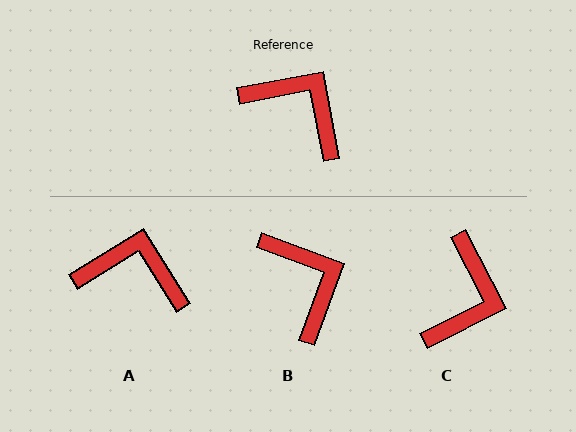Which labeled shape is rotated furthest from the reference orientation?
C, about 74 degrees away.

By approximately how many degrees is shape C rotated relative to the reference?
Approximately 74 degrees clockwise.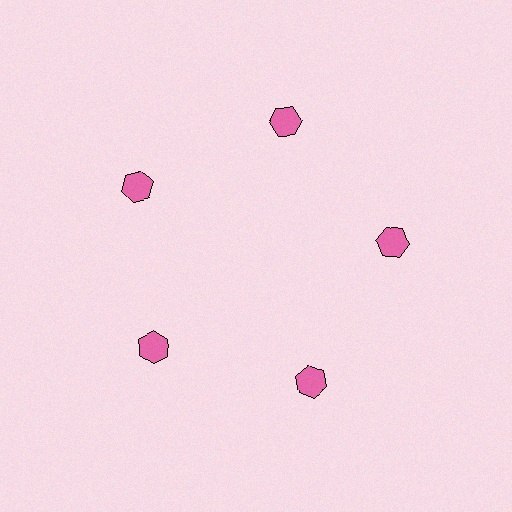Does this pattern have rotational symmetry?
Yes, this pattern has 5-fold rotational symmetry. It looks the same after rotating 72 degrees around the center.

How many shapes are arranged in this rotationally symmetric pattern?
There are 5 shapes, arranged in 5 groups of 1.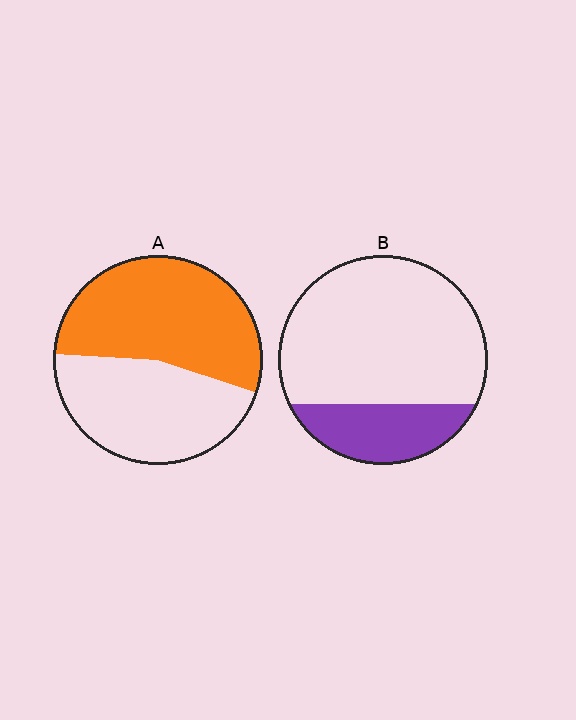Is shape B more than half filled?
No.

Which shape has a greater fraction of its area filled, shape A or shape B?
Shape A.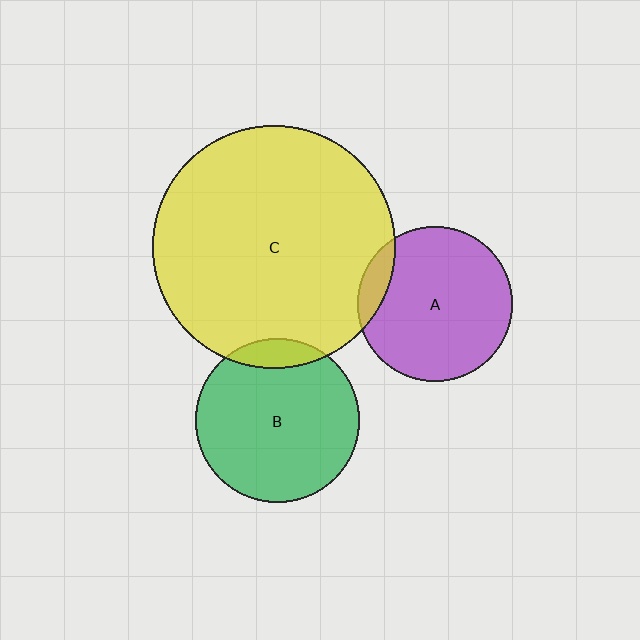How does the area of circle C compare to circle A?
Approximately 2.5 times.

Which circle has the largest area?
Circle C (yellow).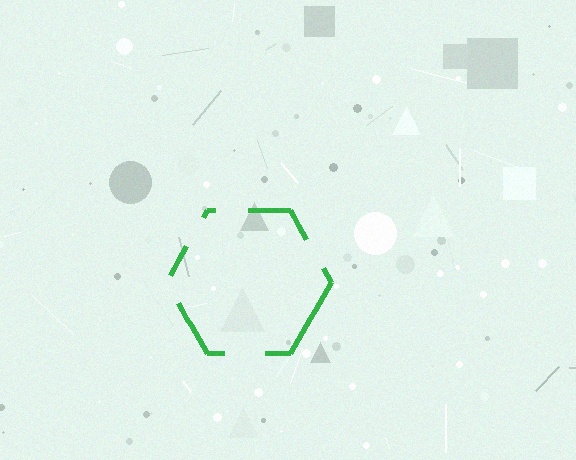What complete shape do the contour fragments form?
The contour fragments form a hexagon.